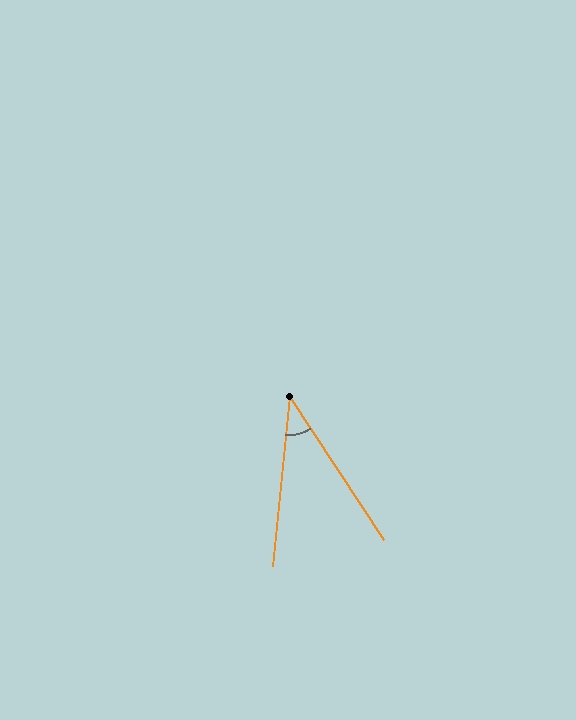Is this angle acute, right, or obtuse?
It is acute.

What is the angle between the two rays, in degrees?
Approximately 39 degrees.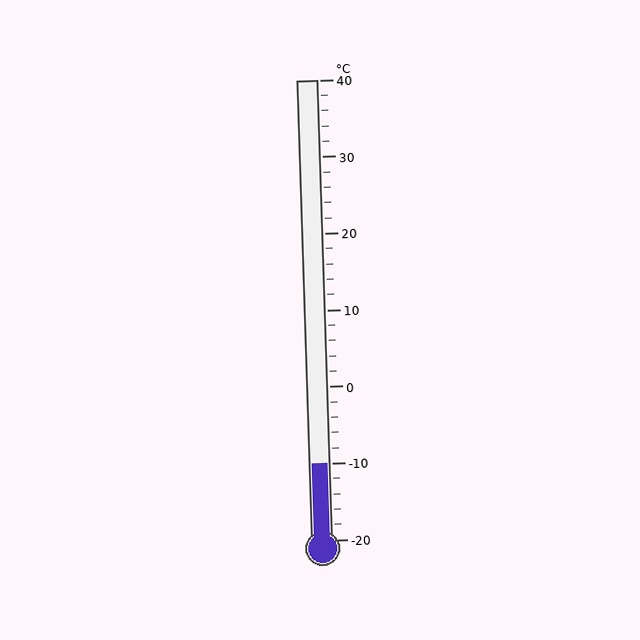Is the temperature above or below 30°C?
The temperature is below 30°C.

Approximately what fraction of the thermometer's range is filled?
The thermometer is filled to approximately 15% of its range.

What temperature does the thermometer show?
The thermometer shows approximately -10°C.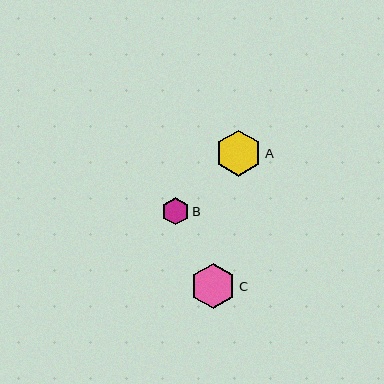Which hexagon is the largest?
Hexagon A is the largest with a size of approximately 46 pixels.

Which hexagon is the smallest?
Hexagon B is the smallest with a size of approximately 27 pixels.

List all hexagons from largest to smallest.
From largest to smallest: A, C, B.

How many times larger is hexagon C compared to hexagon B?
Hexagon C is approximately 1.7 times the size of hexagon B.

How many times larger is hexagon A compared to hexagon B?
Hexagon A is approximately 1.7 times the size of hexagon B.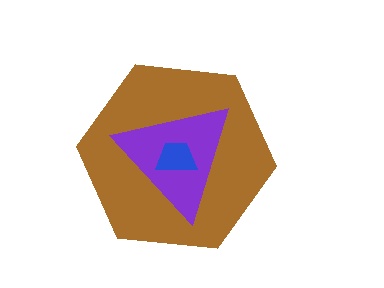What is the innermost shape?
The blue trapezoid.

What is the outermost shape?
The brown hexagon.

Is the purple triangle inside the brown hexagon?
Yes.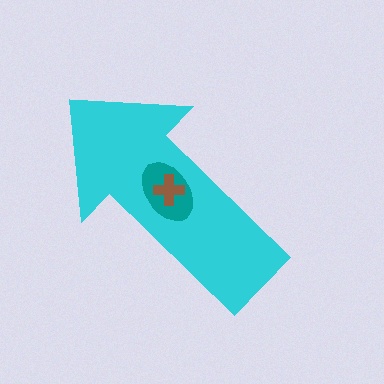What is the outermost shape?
The cyan arrow.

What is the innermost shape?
The brown cross.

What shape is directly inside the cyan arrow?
The teal ellipse.